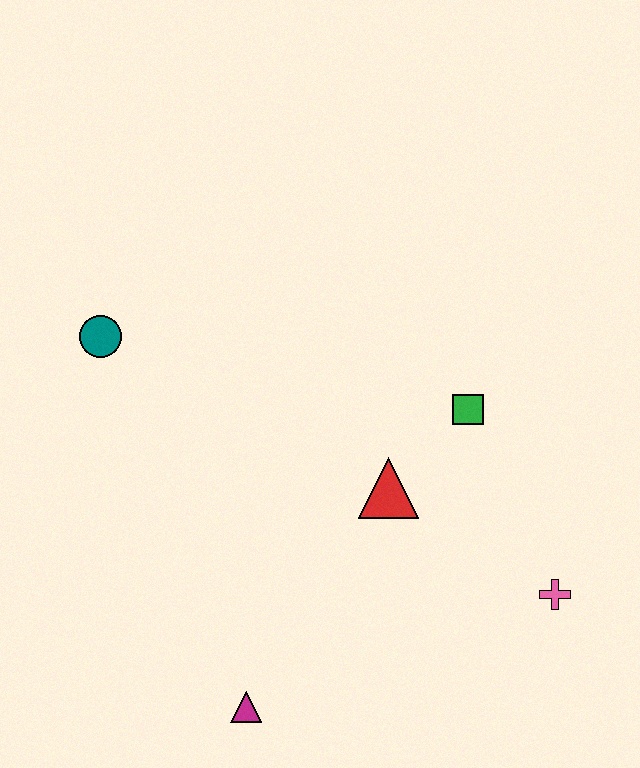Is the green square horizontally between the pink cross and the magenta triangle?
Yes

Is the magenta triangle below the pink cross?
Yes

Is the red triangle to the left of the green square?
Yes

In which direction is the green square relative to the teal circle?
The green square is to the right of the teal circle.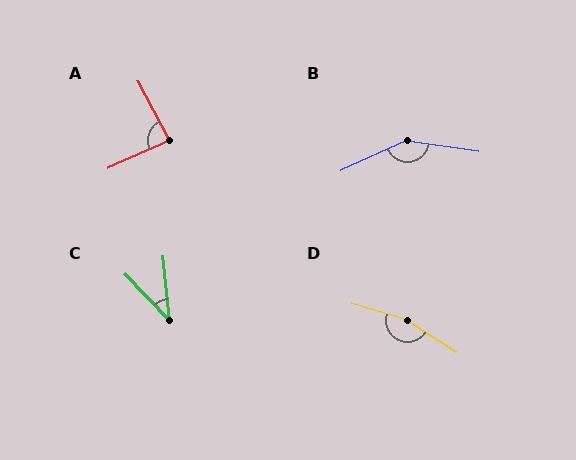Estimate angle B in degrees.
Approximately 147 degrees.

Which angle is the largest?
D, at approximately 164 degrees.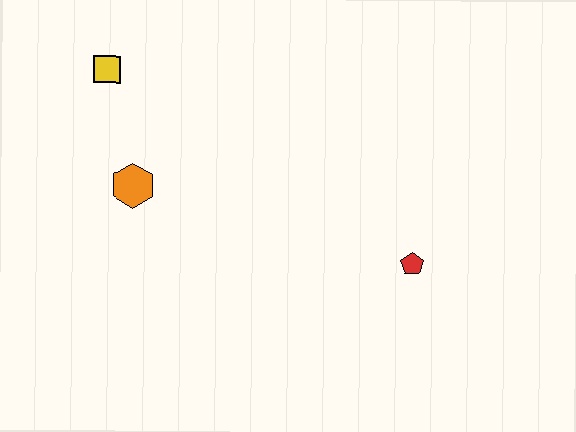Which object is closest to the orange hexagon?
The yellow square is closest to the orange hexagon.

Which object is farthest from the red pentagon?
The yellow square is farthest from the red pentagon.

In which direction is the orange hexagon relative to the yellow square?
The orange hexagon is below the yellow square.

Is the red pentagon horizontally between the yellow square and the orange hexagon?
No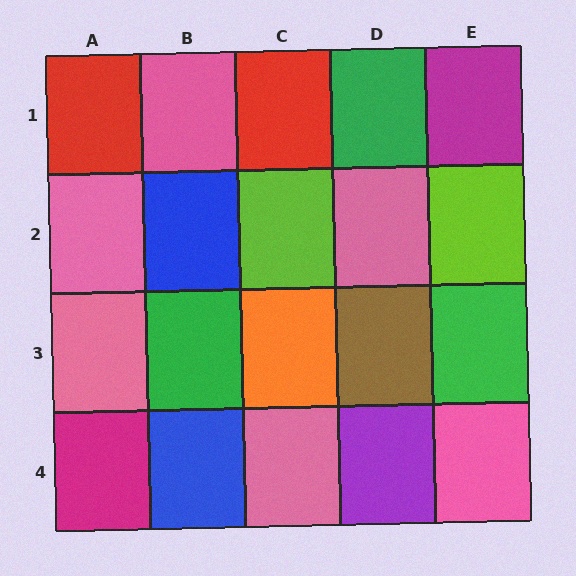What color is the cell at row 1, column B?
Pink.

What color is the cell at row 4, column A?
Magenta.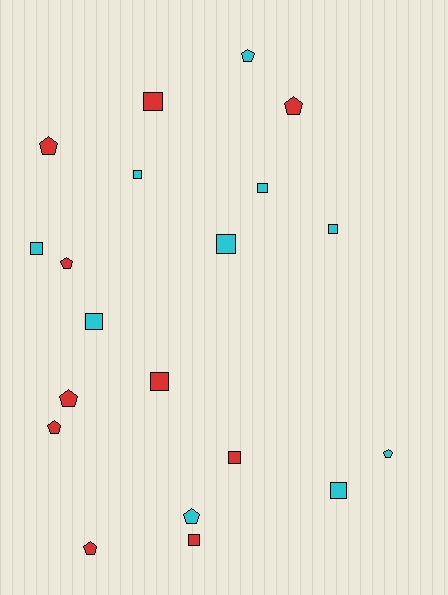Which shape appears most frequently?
Square, with 11 objects.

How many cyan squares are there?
There are 7 cyan squares.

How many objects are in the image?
There are 20 objects.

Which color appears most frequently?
Cyan, with 10 objects.